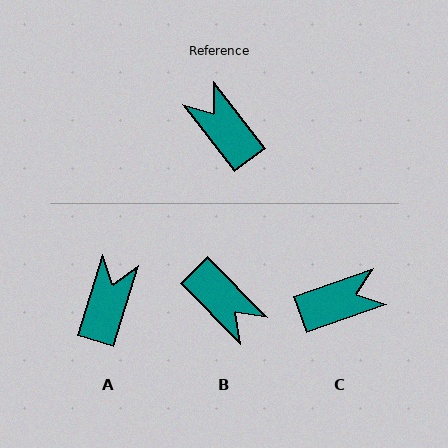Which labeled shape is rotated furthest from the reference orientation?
B, about 173 degrees away.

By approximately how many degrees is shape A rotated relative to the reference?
Approximately 55 degrees clockwise.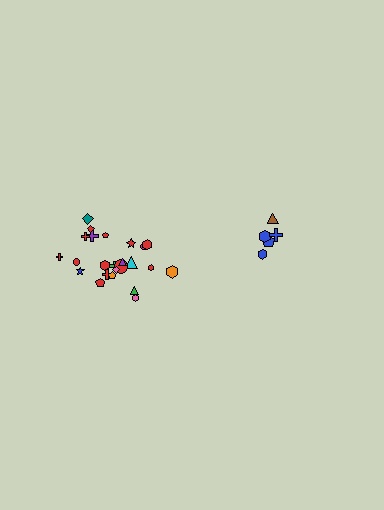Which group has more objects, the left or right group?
The left group.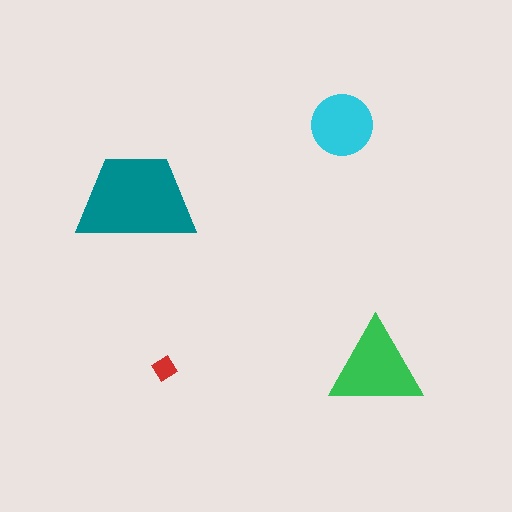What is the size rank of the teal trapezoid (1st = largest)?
1st.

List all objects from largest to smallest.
The teal trapezoid, the green triangle, the cyan circle, the red diamond.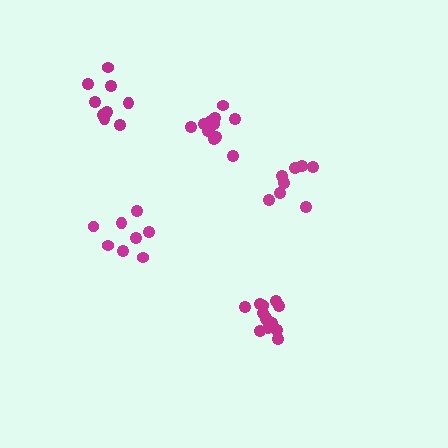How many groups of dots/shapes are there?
There are 5 groups.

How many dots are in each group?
Group 1: 8 dots, Group 2: 13 dots, Group 3: 8 dots, Group 4: 9 dots, Group 5: 12 dots (50 total).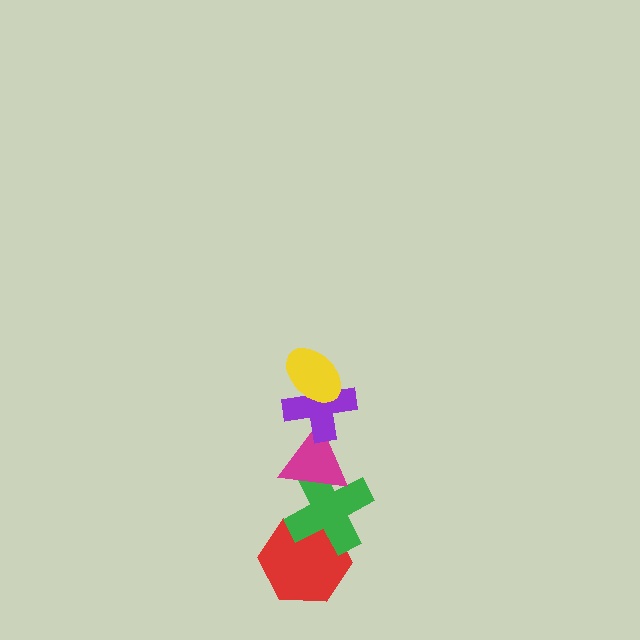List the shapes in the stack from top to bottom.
From top to bottom: the yellow ellipse, the purple cross, the magenta triangle, the green cross, the red hexagon.